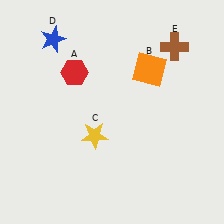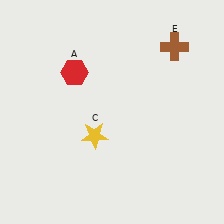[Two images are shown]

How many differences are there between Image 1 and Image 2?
There are 2 differences between the two images.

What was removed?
The blue star (D), the orange square (B) were removed in Image 2.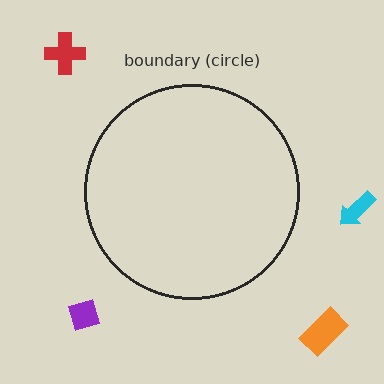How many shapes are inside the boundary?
0 inside, 4 outside.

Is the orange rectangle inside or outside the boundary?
Outside.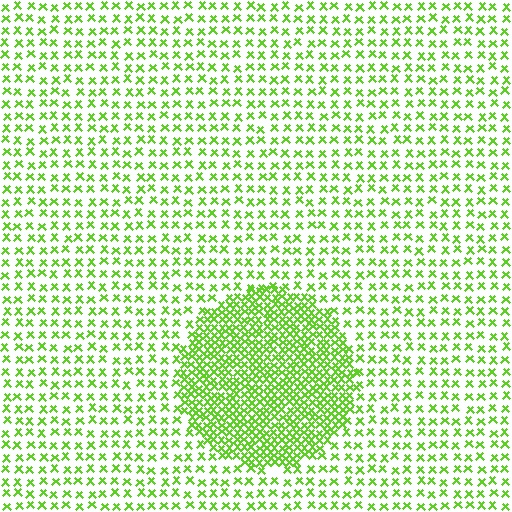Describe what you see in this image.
The image contains small lime elements arranged at two different densities. A circle-shaped region is visible where the elements are more densely packed than the surrounding area.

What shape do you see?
I see a circle.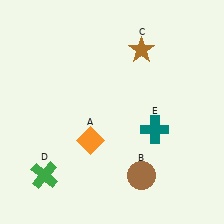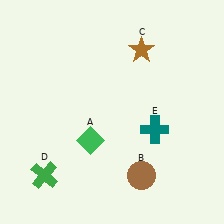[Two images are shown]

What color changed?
The diamond (A) changed from orange in Image 1 to green in Image 2.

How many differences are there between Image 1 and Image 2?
There is 1 difference between the two images.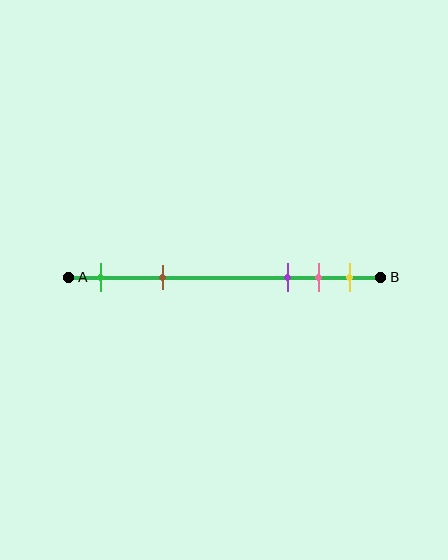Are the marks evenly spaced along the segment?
No, the marks are not evenly spaced.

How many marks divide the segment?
There are 5 marks dividing the segment.